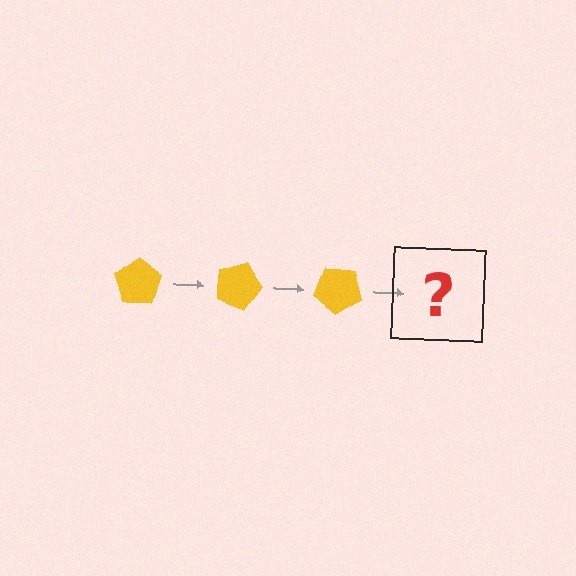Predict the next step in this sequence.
The next step is a yellow pentagon rotated 60 degrees.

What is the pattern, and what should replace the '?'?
The pattern is that the pentagon rotates 20 degrees each step. The '?' should be a yellow pentagon rotated 60 degrees.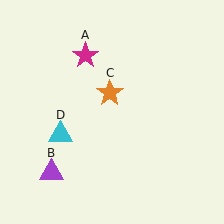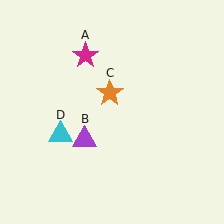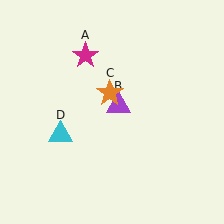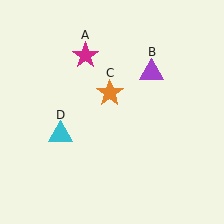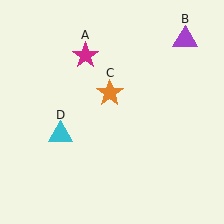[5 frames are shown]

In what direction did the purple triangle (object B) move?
The purple triangle (object B) moved up and to the right.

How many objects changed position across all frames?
1 object changed position: purple triangle (object B).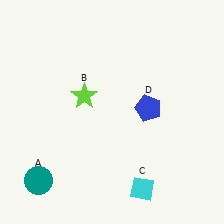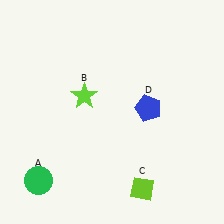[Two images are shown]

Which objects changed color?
A changed from teal to green. C changed from cyan to lime.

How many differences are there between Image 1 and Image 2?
There are 2 differences between the two images.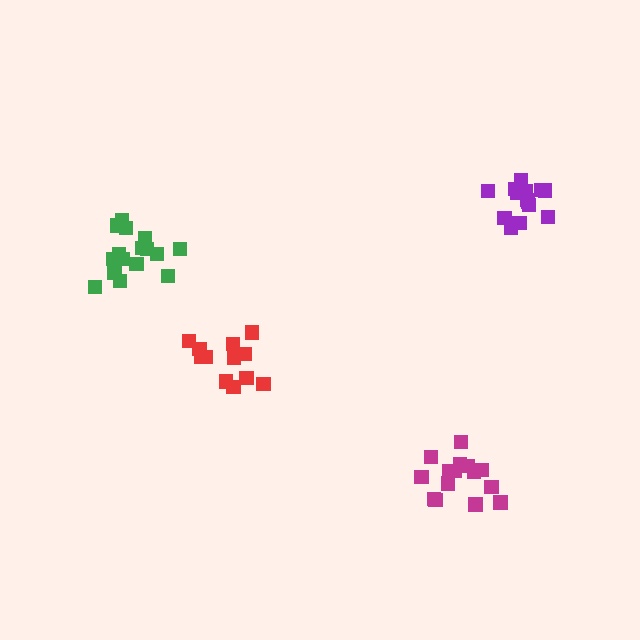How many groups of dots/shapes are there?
There are 4 groups.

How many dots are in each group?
Group 1: 16 dots, Group 2: 12 dots, Group 3: 14 dots, Group 4: 16 dots (58 total).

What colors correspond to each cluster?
The clusters are colored: magenta, red, purple, green.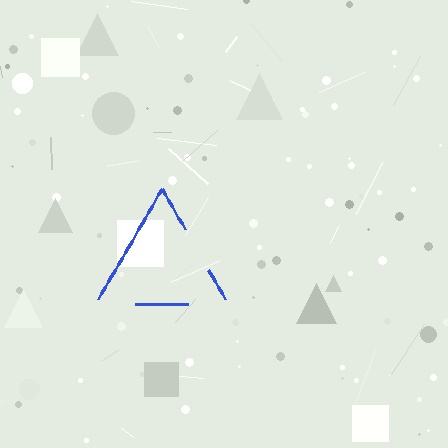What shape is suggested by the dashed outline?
The dashed outline suggests a triangle.